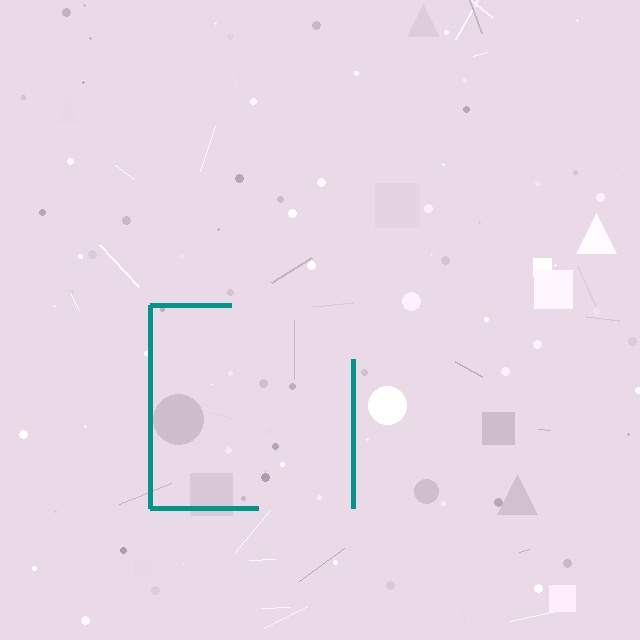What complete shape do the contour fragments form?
The contour fragments form a square.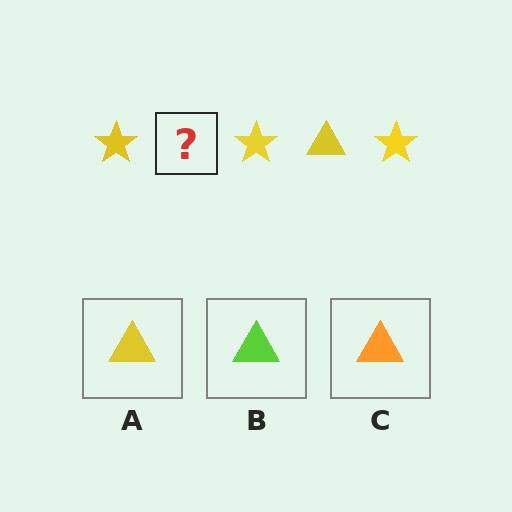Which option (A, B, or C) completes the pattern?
A.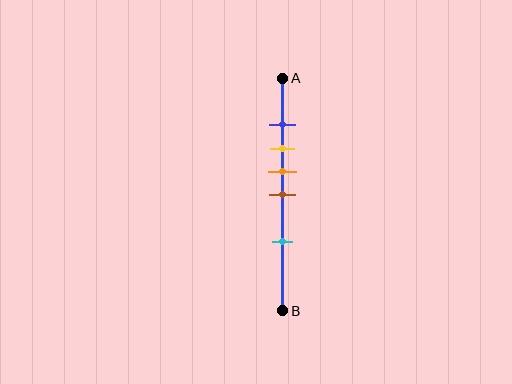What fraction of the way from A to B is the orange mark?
The orange mark is approximately 40% (0.4) of the way from A to B.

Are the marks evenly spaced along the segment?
No, the marks are not evenly spaced.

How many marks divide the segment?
There are 5 marks dividing the segment.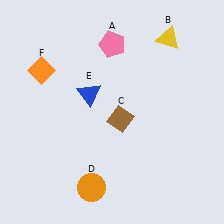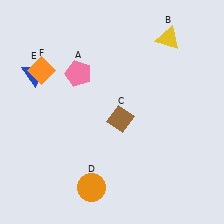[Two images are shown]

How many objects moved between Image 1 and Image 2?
2 objects moved between the two images.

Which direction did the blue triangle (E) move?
The blue triangle (E) moved left.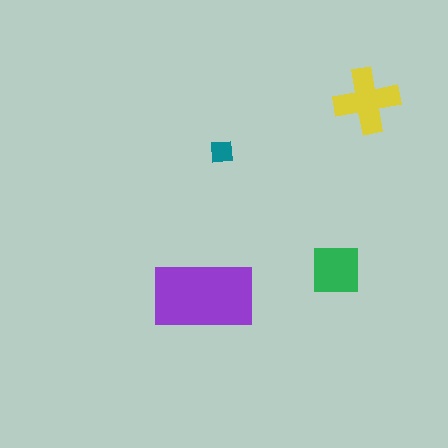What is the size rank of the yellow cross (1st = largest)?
2nd.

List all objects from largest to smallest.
The purple rectangle, the yellow cross, the green square, the teal square.